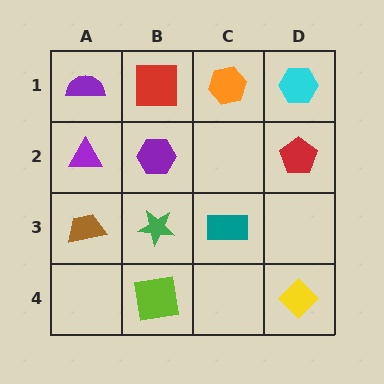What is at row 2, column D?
A red pentagon.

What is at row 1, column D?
A cyan hexagon.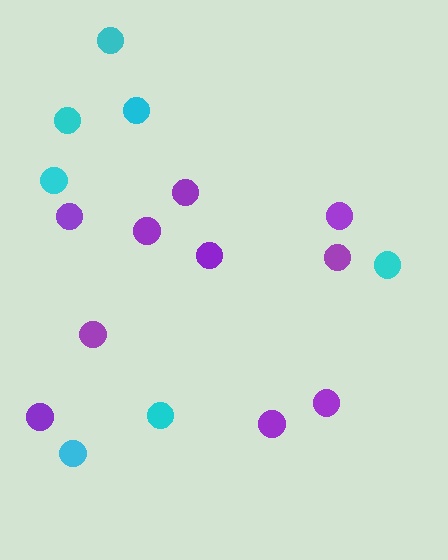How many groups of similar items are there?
There are 2 groups: one group of purple circles (10) and one group of cyan circles (7).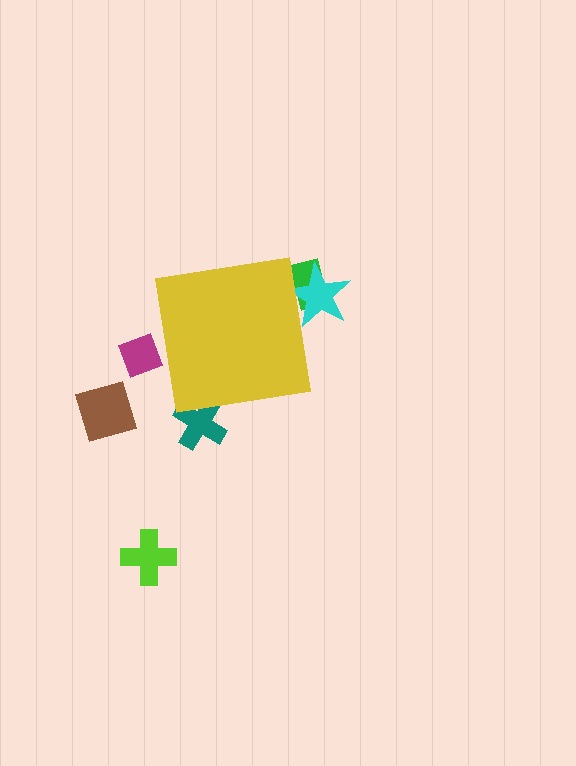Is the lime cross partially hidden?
No, the lime cross is fully visible.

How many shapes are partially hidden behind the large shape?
4 shapes are partially hidden.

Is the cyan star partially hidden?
Yes, the cyan star is partially hidden behind the yellow square.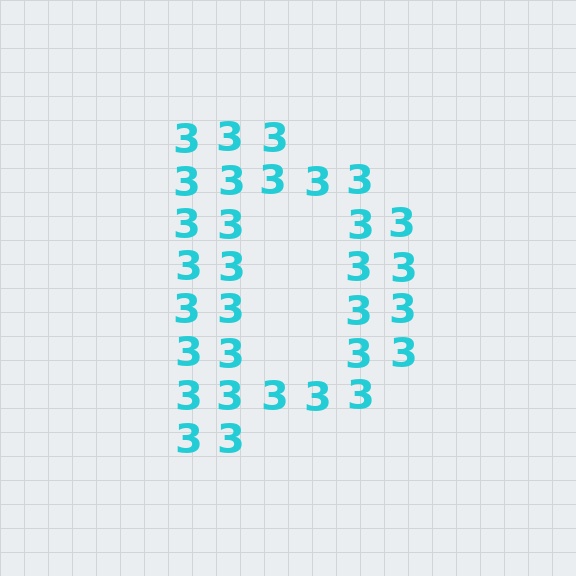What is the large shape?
The large shape is the letter D.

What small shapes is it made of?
It is made of small digit 3's.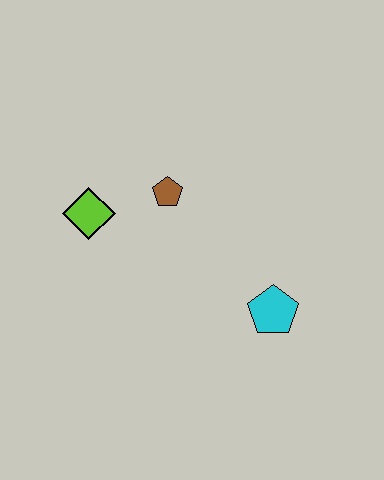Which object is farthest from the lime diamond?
The cyan pentagon is farthest from the lime diamond.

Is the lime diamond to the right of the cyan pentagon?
No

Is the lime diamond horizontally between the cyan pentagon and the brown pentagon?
No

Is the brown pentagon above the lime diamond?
Yes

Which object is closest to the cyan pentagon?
The brown pentagon is closest to the cyan pentagon.